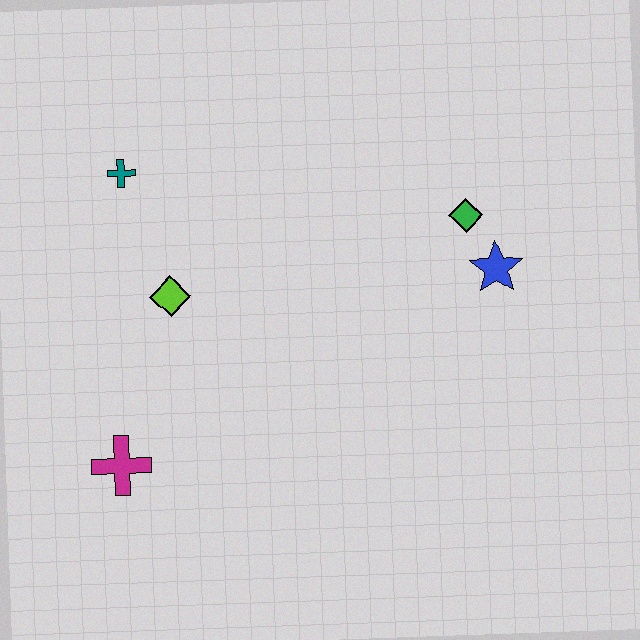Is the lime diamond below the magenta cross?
No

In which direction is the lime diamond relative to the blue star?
The lime diamond is to the left of the blue star.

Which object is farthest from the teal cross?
The blue star is farthest from the teal cross.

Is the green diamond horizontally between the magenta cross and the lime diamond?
No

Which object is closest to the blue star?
The green diamond is closest to the blue star.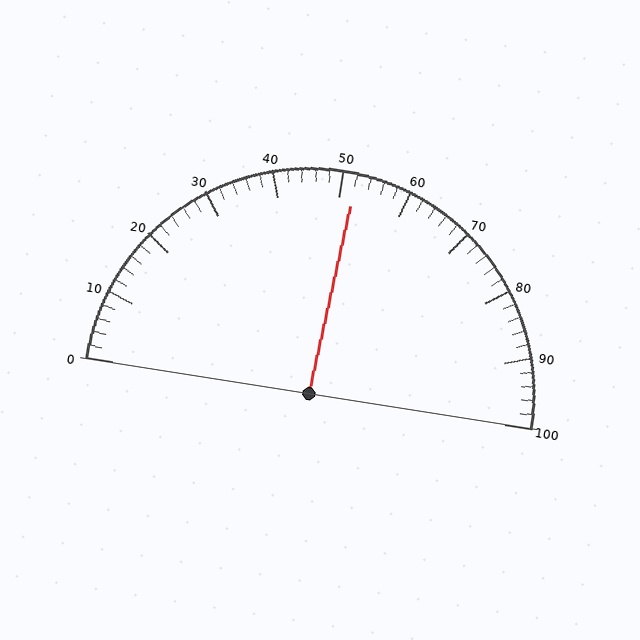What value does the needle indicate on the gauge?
The needle indicates approximately 52.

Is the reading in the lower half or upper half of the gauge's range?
The reading is in the upper half of the range (0 to 100).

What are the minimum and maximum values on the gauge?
The gauge ranges from 0 to 100.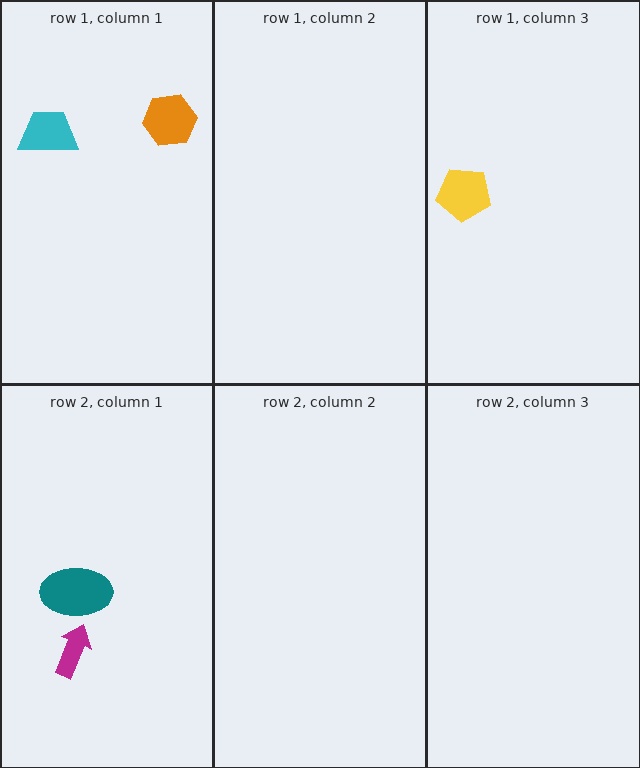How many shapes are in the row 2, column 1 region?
2.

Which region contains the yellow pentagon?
The row 1, column 3 region.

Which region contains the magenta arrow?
The row 2, column 1 region.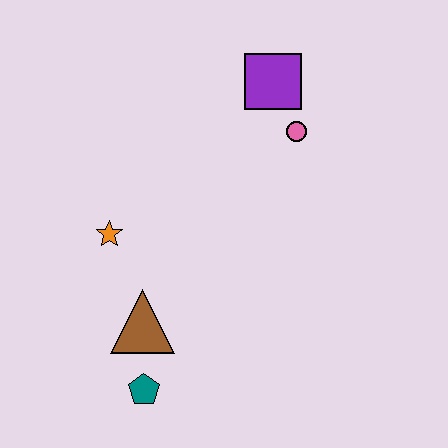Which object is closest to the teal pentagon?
The brown triangle is closest to the teal pentagon.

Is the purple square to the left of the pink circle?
Yes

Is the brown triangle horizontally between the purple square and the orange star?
Yes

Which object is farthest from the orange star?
The purple square is farthest from the orange star.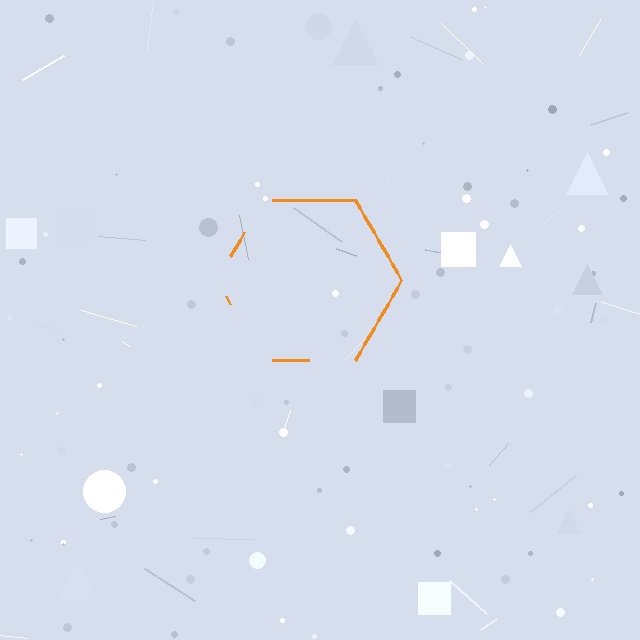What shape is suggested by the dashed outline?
The dashed outline suggests a hexagon.